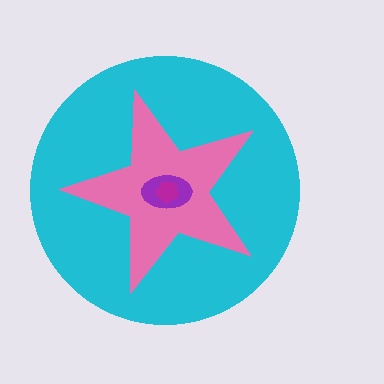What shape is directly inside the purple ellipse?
The magenta pentagon.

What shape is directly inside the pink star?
The purple ellipse.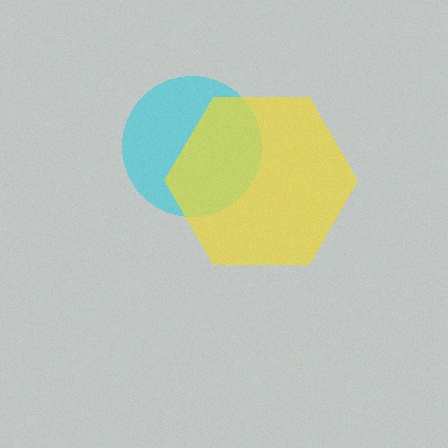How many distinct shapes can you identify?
There are 2 distinct shapes: a cyan circle, a yellow hexagon.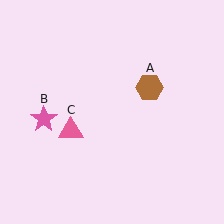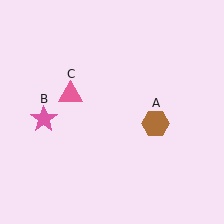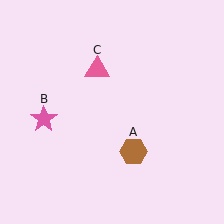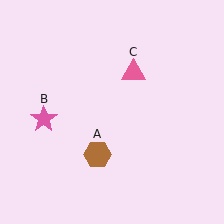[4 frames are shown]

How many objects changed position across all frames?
2 objects changed position: brown hexagon (object A), pink triangle (object C).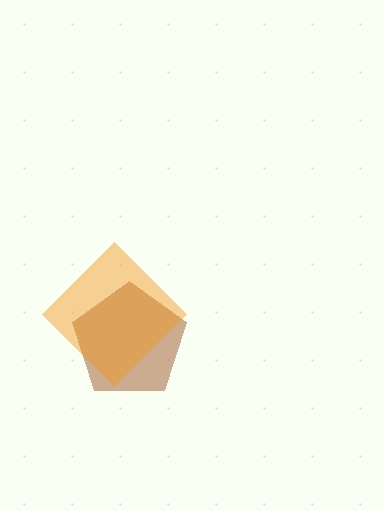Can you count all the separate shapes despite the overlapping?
Yes, there are 2 separate shapes.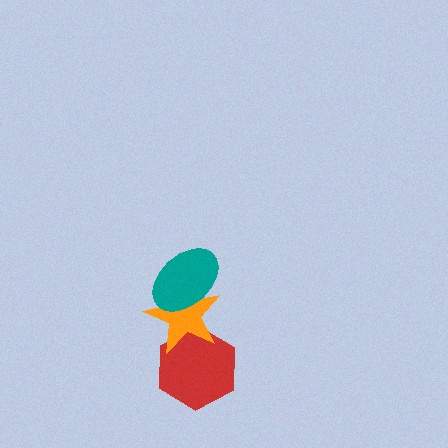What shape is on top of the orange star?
The teal ellipse is on top of the orange star.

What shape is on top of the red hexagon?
The orange star is on top of the red hexagon.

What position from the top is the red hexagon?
The red hexagon is 3rd from the top.